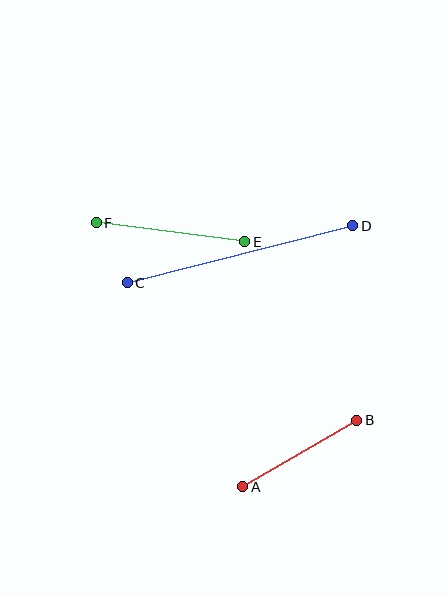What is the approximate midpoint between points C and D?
The midpoint is at approximately (240, 254) pixels.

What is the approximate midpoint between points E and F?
The midpoint is at approximately (170, 232) pixels.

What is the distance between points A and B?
The distance is approximately 132 pixels.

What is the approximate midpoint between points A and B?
The midpoint is at approximately (300, 454) pixels.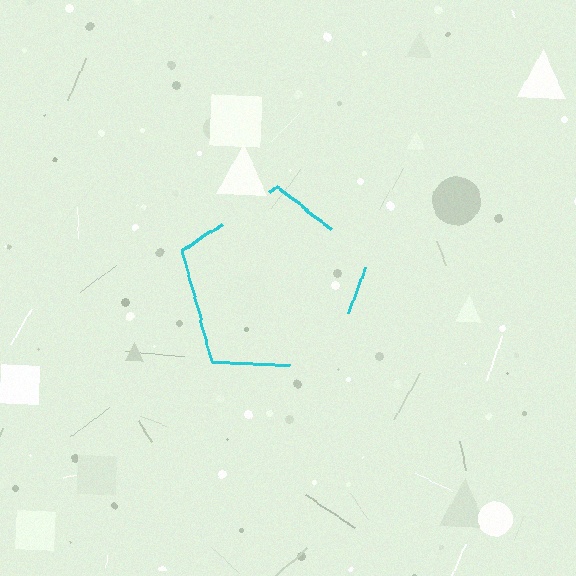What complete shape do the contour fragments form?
The contour fragments form a pentagon.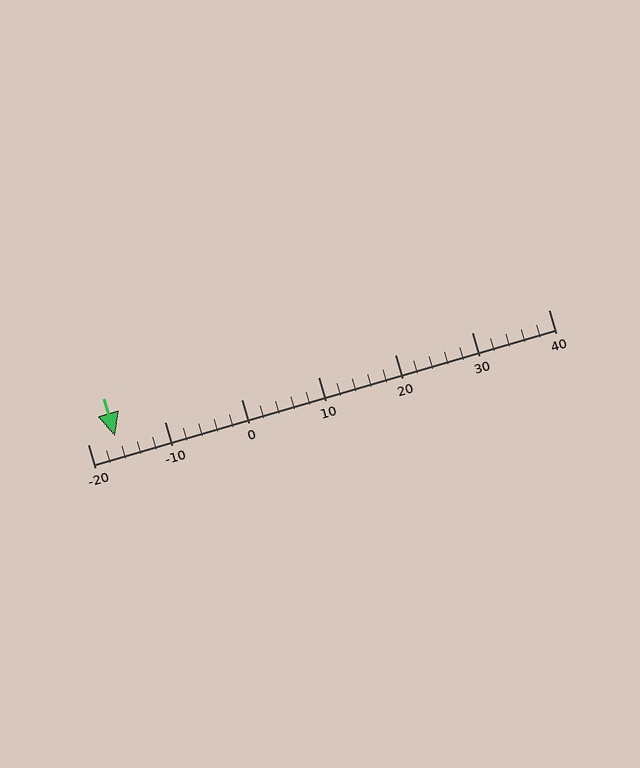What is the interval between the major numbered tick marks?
The major tick marks are spaced 10 units apart.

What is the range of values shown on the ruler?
The ruler shows values from -20 to 40.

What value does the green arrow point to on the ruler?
The green arrow points to approximately -16.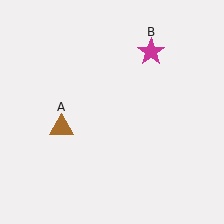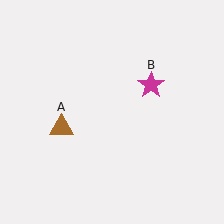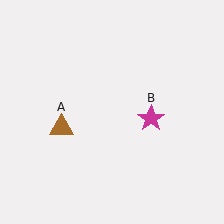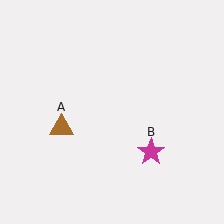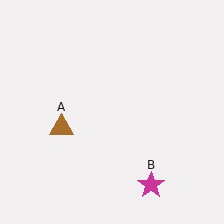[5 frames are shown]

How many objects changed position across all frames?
1 object changed position: magenta star (object B).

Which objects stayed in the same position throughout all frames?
Brown triangle (object A) remained stationary.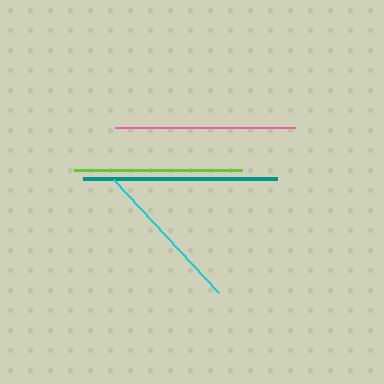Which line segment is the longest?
The teal line is the longest at approximately 194 pixels.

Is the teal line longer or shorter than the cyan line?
The teal line is longer than the cyan line.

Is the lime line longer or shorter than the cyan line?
The lime line is longer than the cyan line.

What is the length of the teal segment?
The teal segment is approximately 194 pixels long.